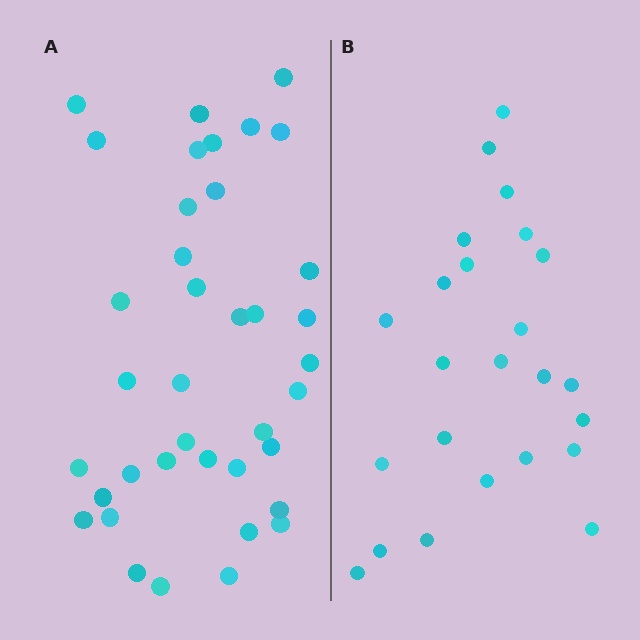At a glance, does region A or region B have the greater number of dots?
Region A (the left region) has more dots.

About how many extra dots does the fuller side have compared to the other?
Region A has approximately 15 more dots than region B.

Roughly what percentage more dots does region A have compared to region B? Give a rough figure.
About 60% more.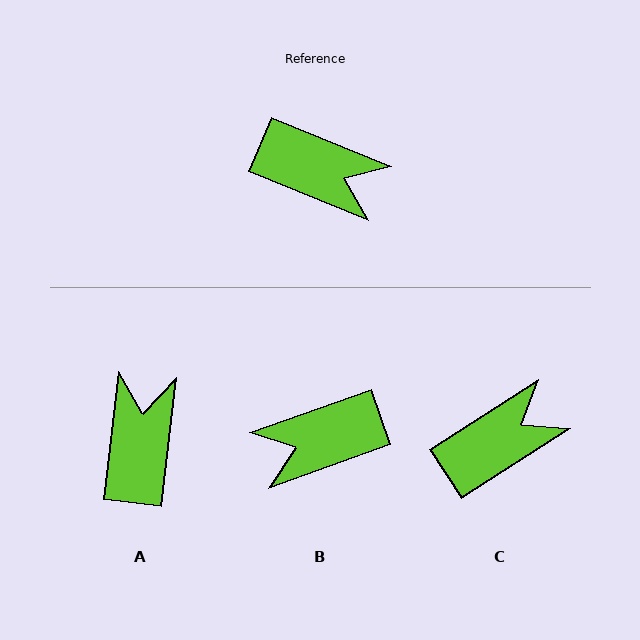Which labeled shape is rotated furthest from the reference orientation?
B, about 138 degrees away.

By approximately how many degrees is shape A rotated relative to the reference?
Approximately 106 degrees counter-clockwise.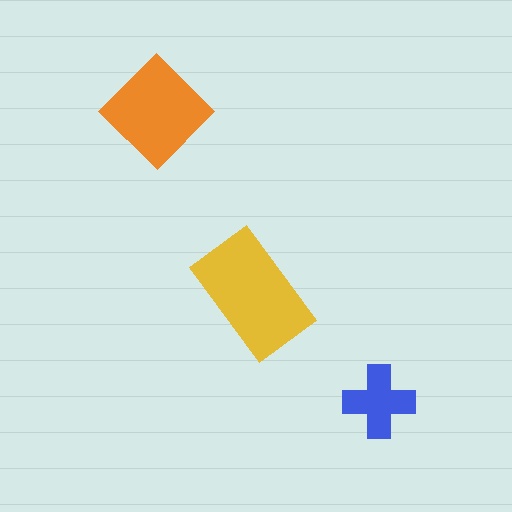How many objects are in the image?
There are 3 objects in the image.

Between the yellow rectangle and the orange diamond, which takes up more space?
The yellow rectangle.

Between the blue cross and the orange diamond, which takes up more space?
The orange diamond.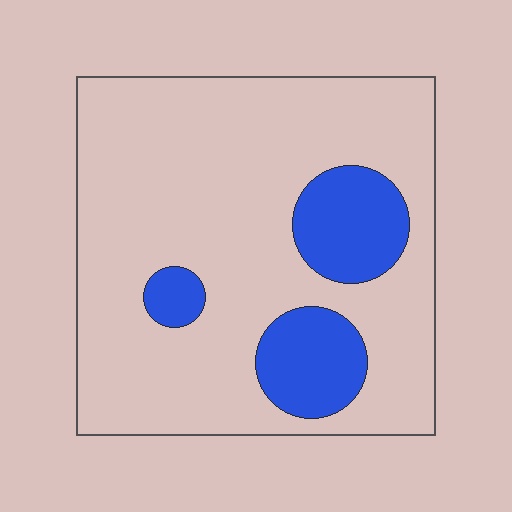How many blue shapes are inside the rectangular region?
3.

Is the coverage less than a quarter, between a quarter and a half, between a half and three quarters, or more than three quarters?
Less than a quarter.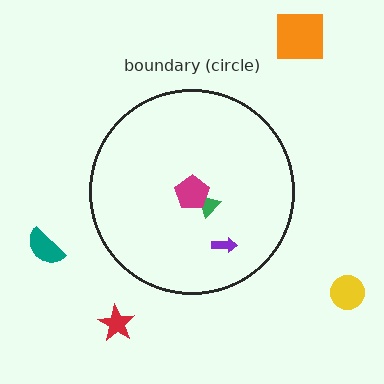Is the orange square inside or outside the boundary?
Outside.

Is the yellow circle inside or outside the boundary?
Outside.